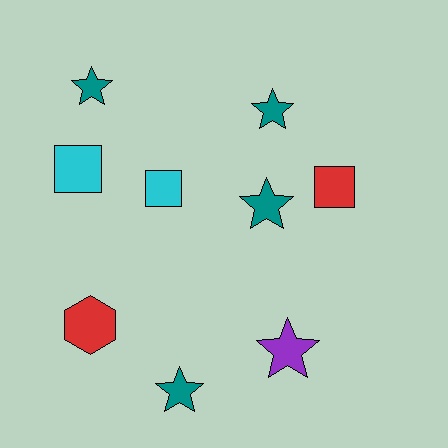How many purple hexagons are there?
There are no purple hexagons.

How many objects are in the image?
There are 9 objects.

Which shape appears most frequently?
Star, with 5 objects.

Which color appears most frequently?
Teal, with 4 objects.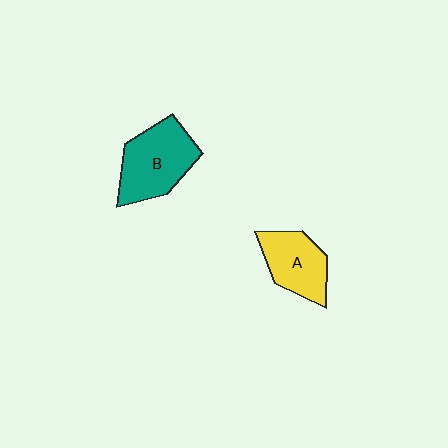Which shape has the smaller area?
Shape A (yellow).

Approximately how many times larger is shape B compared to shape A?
Approximately 1.3 times.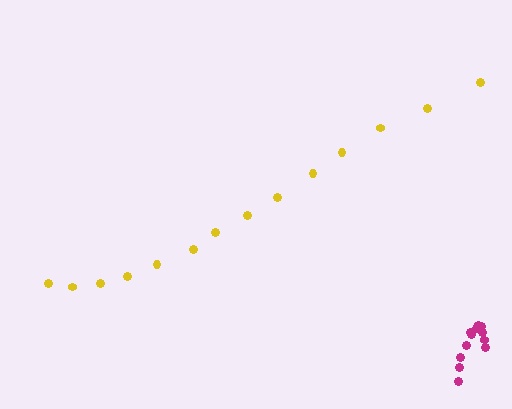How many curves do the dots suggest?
There are 2 distinct paths.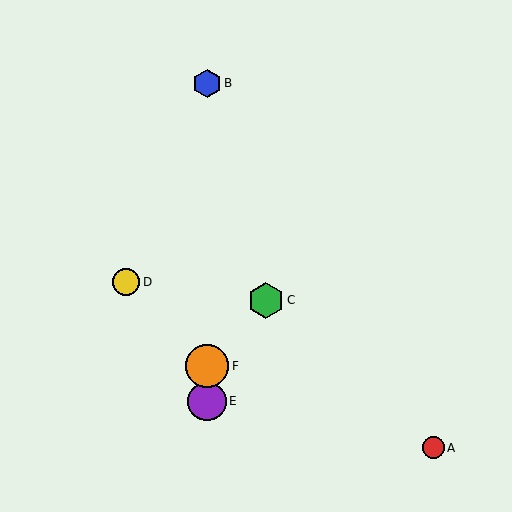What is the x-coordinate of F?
Object F is at x≈207.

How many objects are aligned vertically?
3 objects (B, E, F) are aligned vertically.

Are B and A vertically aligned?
No, B is at x≈207 and A is at x≈434.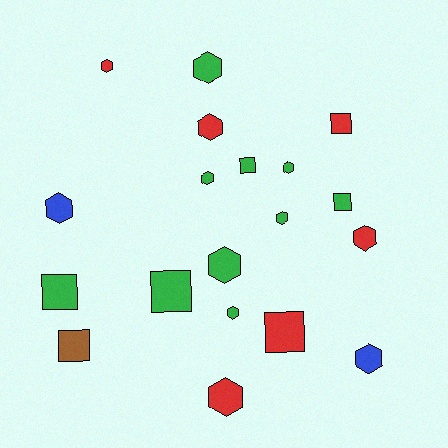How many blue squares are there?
There are no blue squares.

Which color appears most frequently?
Green, with 10 objects.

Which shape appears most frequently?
Hexagon, with 12 objects.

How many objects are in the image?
There are 19 objects.